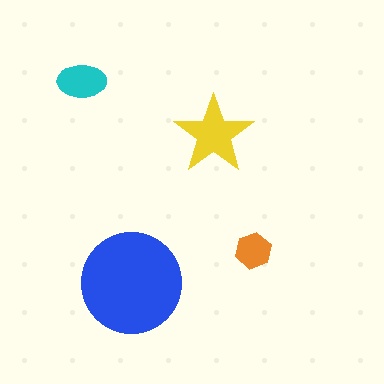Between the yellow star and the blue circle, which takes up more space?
The blue circle.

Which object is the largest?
The blue circle.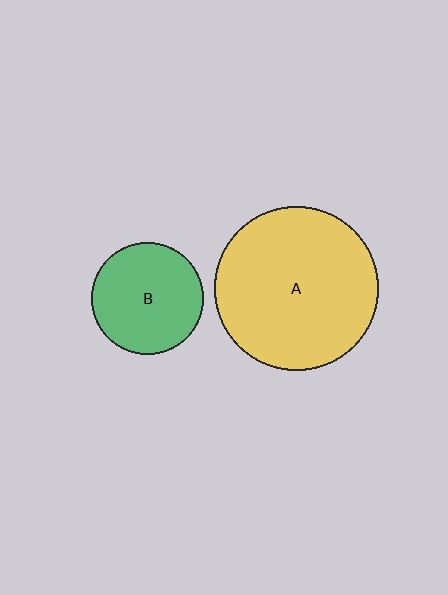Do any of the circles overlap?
No, none of the circles overlap.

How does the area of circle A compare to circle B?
Approximately 2.1 times.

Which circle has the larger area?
Circle A (yellow).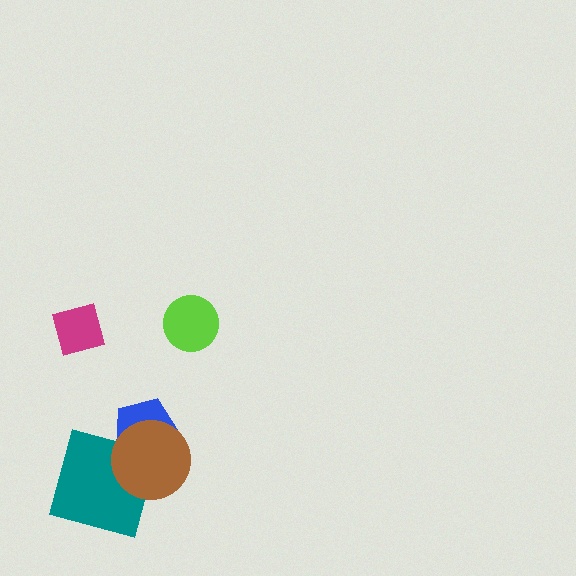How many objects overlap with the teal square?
2 objects overlap with the teal square.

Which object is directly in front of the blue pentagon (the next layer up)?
The teal square is directly in front of the blue pentagon.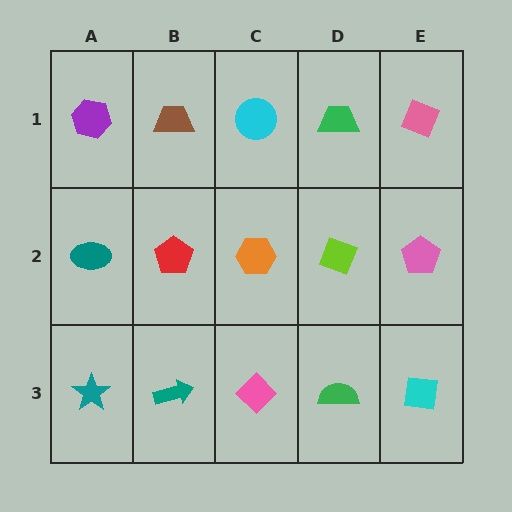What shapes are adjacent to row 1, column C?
An orange hexagon (row 2, column C), a brown trapezoid (row 1, column B), a green trapezoid (row 1, column D).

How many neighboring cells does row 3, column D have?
3.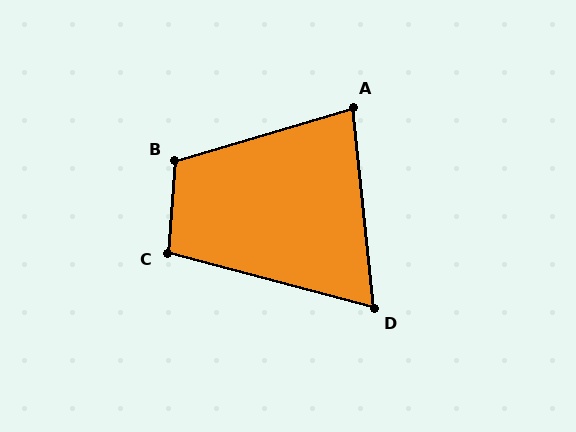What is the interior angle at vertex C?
Approximately 100 degrees (obtuse).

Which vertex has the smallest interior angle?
D, at approximately 69 degrees.